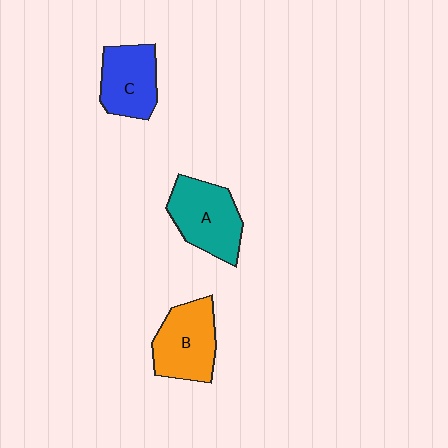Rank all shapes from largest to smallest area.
From largest to smallest: A (teal), B (orange), C (blue).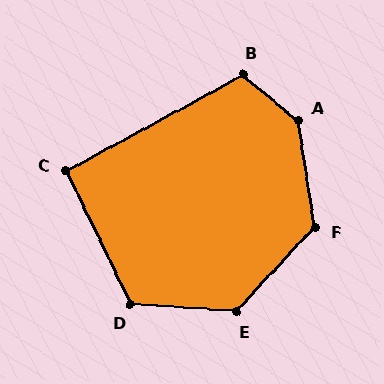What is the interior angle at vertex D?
Approximately 120 degrees (obtuse).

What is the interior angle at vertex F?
Approximately 128 degrees (obtuse).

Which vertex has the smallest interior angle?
C, at approximately 93 degrees.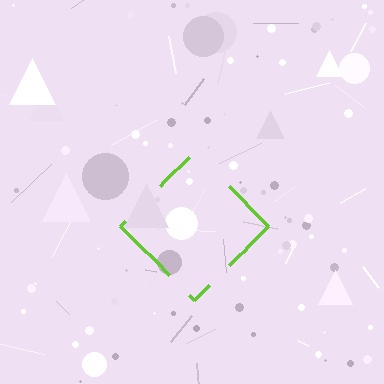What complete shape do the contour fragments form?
The contour fragments form a diamond.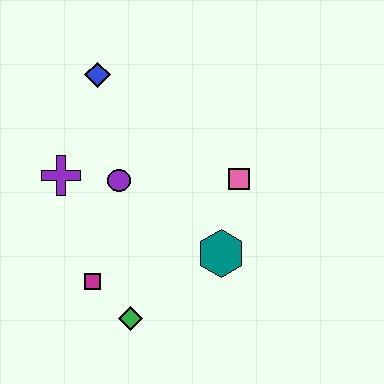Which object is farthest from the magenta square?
The blue diamond is farthest from the magenta square.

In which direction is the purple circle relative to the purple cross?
The purple circle is to the right of the purple cross.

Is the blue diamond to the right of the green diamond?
No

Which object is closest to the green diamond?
The magenta square is closest to the green diamond.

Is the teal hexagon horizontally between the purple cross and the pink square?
Yes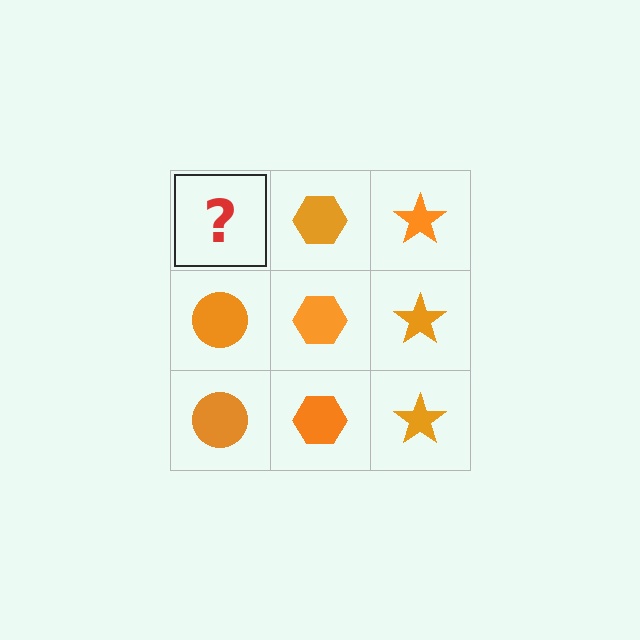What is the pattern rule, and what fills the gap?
The rule is that each column has a consistent shape. The gap should be filled with an orange circle.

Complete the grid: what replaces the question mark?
The question mark should be replaced with an orange circle.